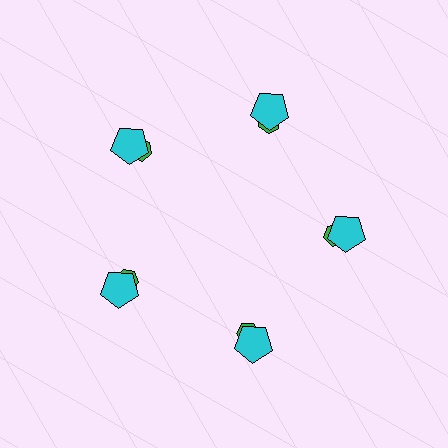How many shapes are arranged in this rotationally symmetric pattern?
There are 10 shapes, arranged in 5 groups of 2.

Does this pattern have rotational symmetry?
Yes, this pattern has 5-fold rotational symmetry. It looks the same after rotating 72 degrees around the center.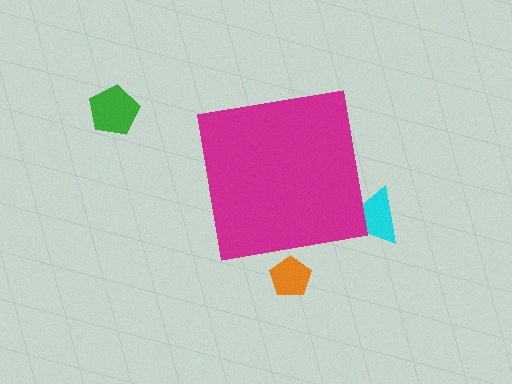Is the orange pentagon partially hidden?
Yes, the orange pentagon is partially hidden behind the magenta square.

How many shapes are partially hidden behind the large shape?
2 shapes are partially hidden.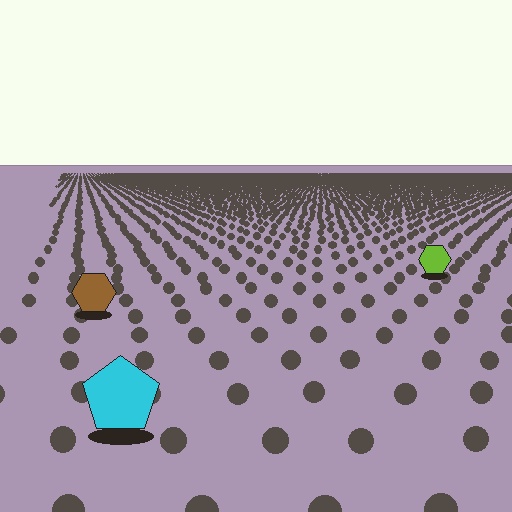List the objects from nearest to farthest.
From nearest to farthest: the cyan pentagon, the brown hexagon, the lime hexagon.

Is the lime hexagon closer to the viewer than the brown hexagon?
No. The brown hexagon is closer — you can tell from the texture gradient: the ground texture is coarser near it.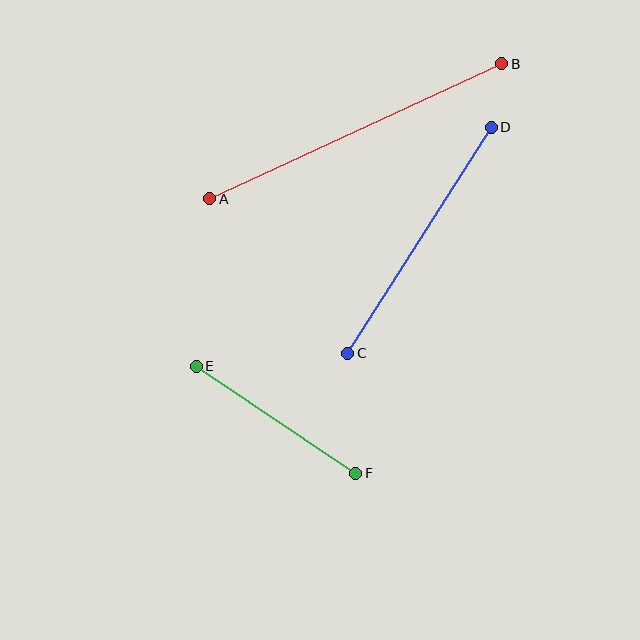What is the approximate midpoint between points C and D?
The midpoint is at approximately (419, 240) pixels.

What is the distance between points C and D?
The distance is approximately 268 pixels.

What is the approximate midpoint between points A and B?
The midpoint is at approximately (356, 131) pixels.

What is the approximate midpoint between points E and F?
The midpoint is at approximately (276, 420) pixels.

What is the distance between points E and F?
The distance is approximately 192 pixels.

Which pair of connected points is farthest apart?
Points A and B are farthest apart.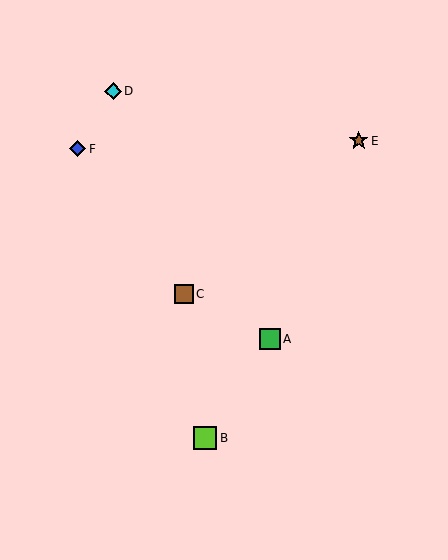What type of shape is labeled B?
Shape B is a lime square.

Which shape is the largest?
The lime square (labeled B) is the largest.